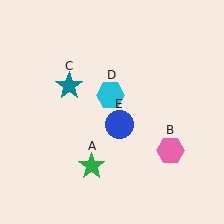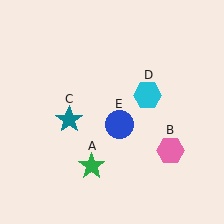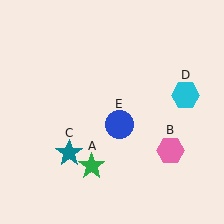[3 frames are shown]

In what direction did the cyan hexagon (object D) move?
The cyan hexagon (object D) moved right.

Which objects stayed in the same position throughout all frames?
Green star (object A) and pink hexagon (object B) and blue circle (object E) remained stationary.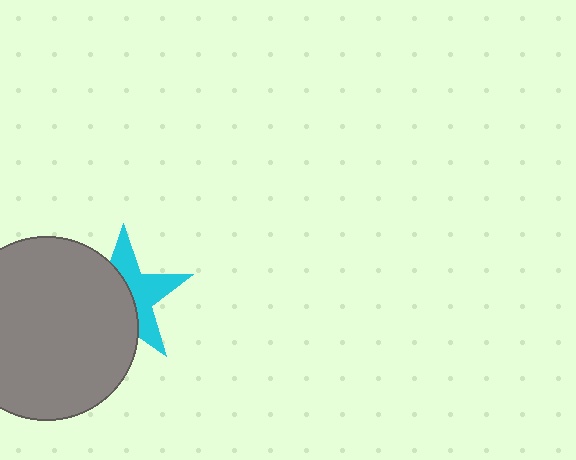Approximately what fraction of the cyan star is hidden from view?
Roughly 54% of the cyan star is hidden behind the gray circle.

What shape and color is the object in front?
The object in front is a gray circle.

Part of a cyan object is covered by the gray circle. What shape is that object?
It is a star.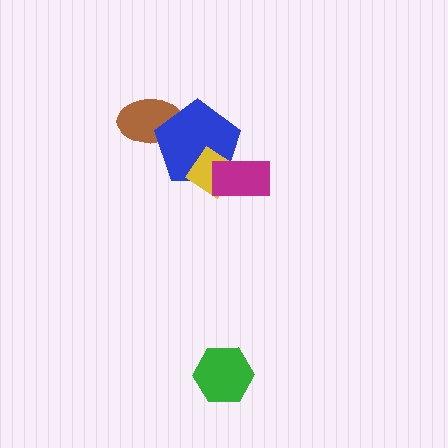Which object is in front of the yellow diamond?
The magenta rectangle is in front of the yellow diamond.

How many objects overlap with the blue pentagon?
3 objects overlap with the blue pentagon.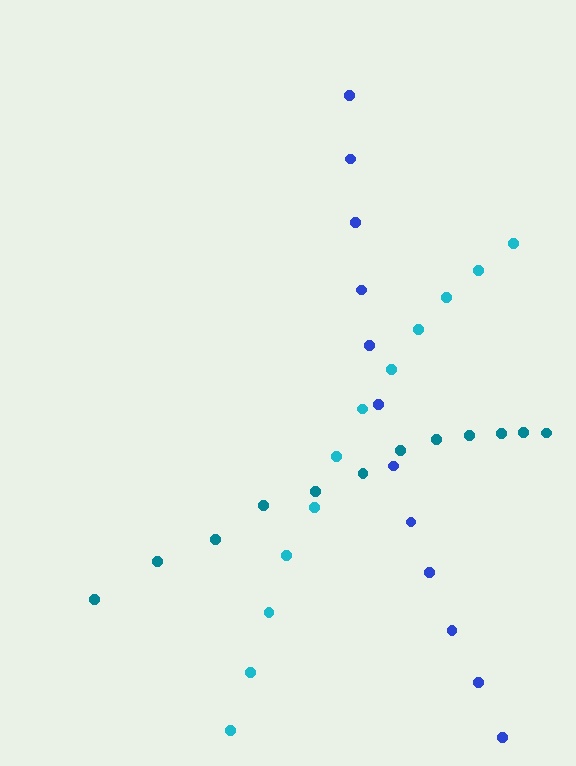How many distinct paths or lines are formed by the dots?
There are 3 distinct paths.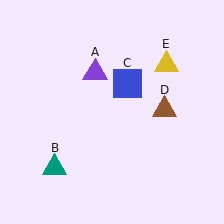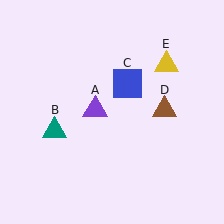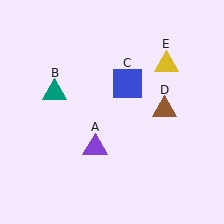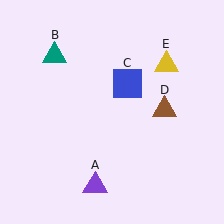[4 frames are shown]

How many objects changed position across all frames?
2 objects changed position: purple triangle (object A), teal triangle (object B).